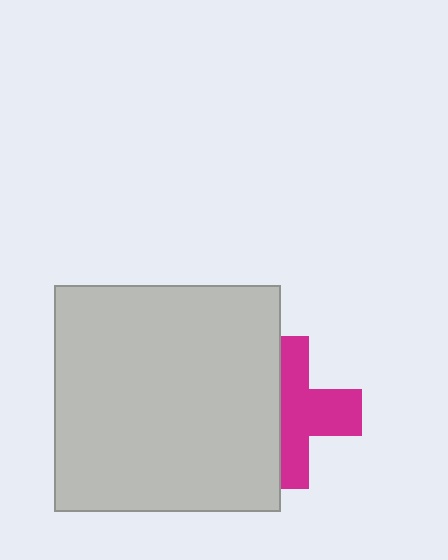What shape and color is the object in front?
The object in front is a light gray square.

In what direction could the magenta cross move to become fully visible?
The magenta cross could move right. That would shift it out from behind the light gray square entirely.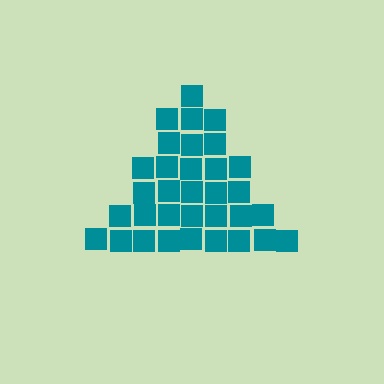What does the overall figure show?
The overall figure shows a triangle.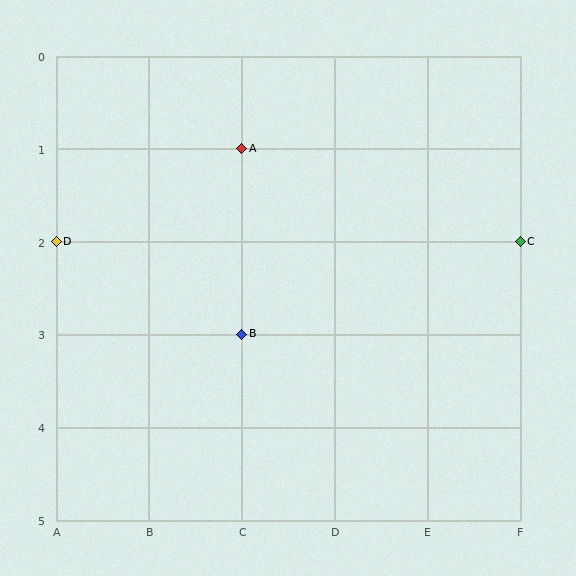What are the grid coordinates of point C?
Point C is at grid coordinates (F, 2).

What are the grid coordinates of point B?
Point B is at grid coordinates (C, 3).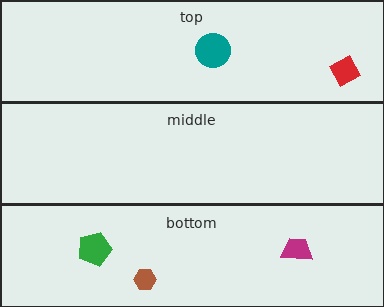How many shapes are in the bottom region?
3.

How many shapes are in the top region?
2.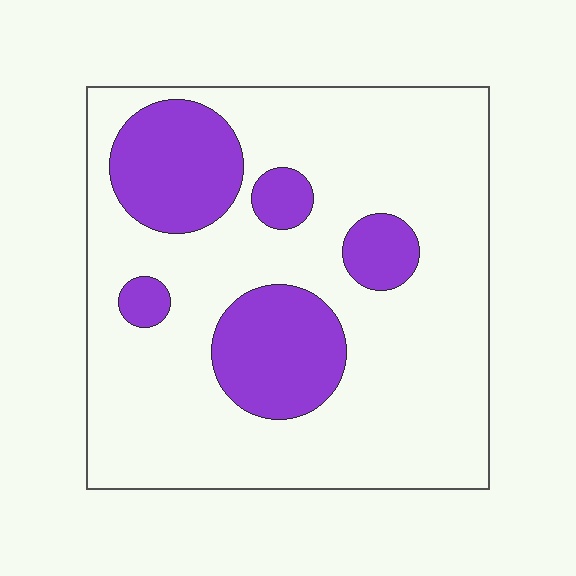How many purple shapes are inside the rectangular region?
5.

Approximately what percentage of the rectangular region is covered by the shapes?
Approximately 25%.